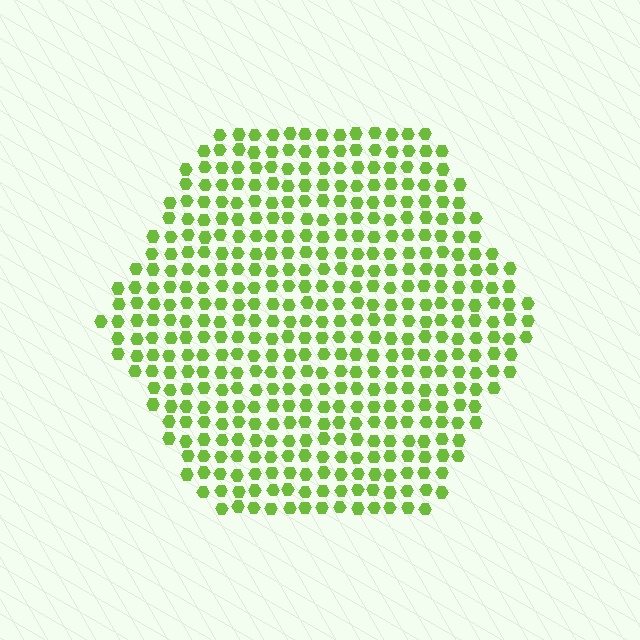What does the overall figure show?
The overall figure shows a hexagon.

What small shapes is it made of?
It is made of small hexagons.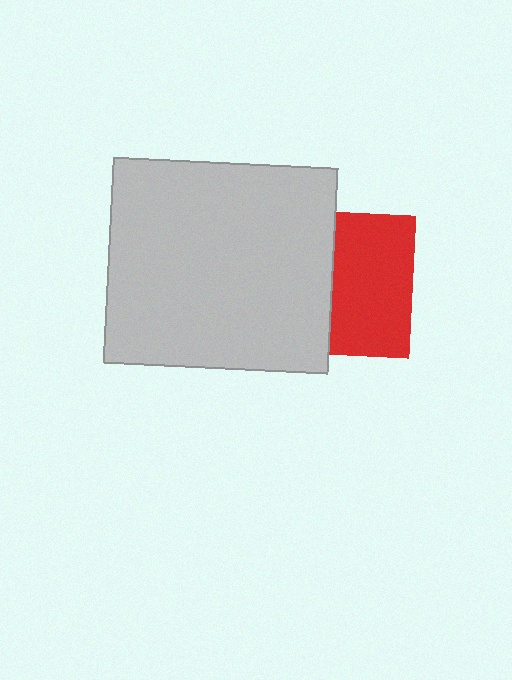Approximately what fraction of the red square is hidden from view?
Roughly 44% of the red square is hidden behind the light gray rectangle.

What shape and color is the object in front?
The object in front is a light gray rectangle.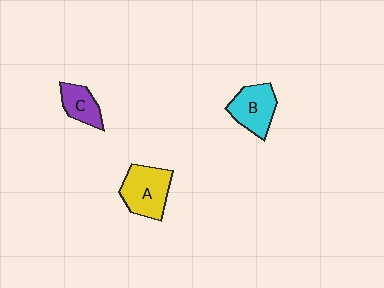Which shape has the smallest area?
Shape C (purple).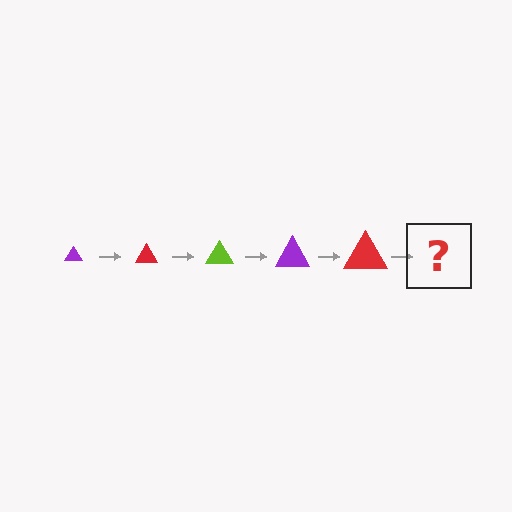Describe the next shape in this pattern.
It should be a lime triangle, larger than the previous one.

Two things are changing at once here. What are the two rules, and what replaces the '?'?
The two rules are that the triangle grows larger each step and the color cycles through purple, red, and lime. The '?' should be a lime triangle, larger than the previous one.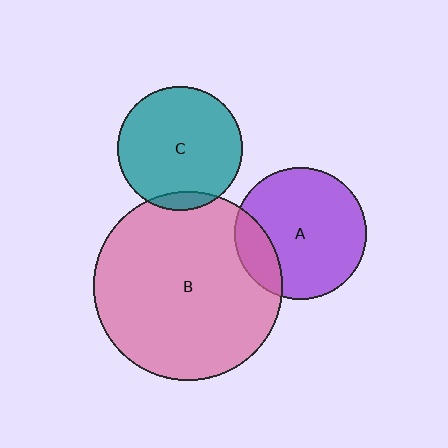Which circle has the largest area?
Circle B (pink).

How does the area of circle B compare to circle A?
Approximately 2.1 times.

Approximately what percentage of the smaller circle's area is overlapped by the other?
Approximately 10%.